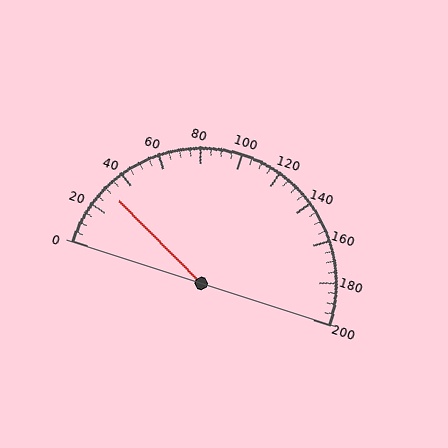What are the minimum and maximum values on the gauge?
The gauge ranges from 0 to 200.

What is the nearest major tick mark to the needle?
The nearest major tick mark is 40.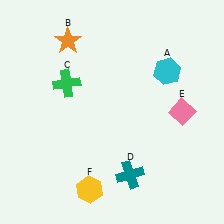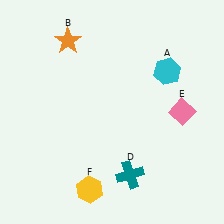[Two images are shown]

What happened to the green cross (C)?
The green cross (C) was removed in Image 2. It was in the top-left area of Image 1.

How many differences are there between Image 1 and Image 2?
There is 1 difference between the two images.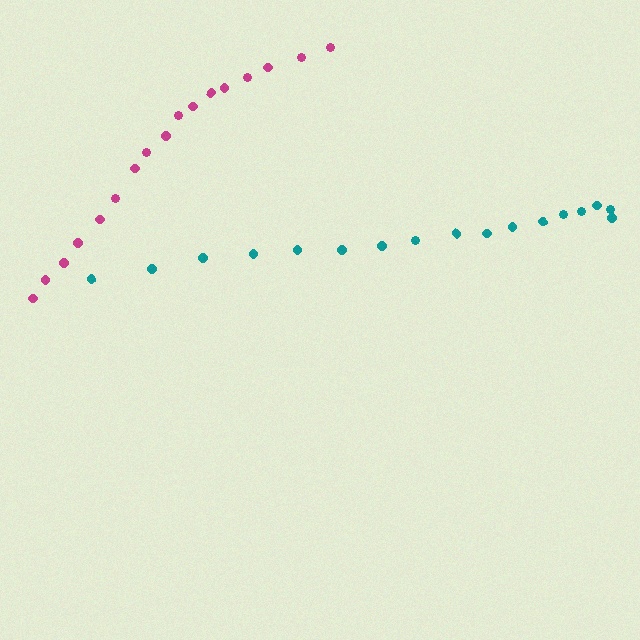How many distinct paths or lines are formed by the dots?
There are 2 distinct paths.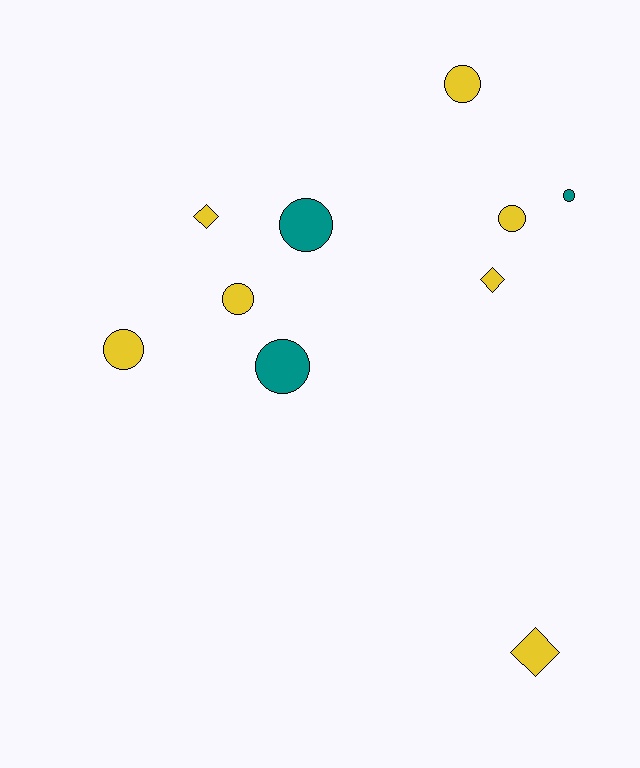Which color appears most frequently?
Yellow, with 7 objects.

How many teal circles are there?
There are 3 teal circles.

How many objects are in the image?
There are 10 objects.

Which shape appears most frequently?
Circle, with 7 objects.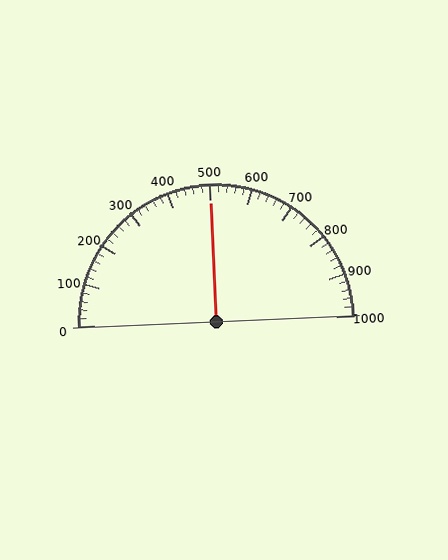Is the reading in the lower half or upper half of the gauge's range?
The reading is in the upper half of the range (0 to 1000).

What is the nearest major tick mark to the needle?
The nearest major tick mark is 500.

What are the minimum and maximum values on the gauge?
The gauge ranges from 0 to 1000.